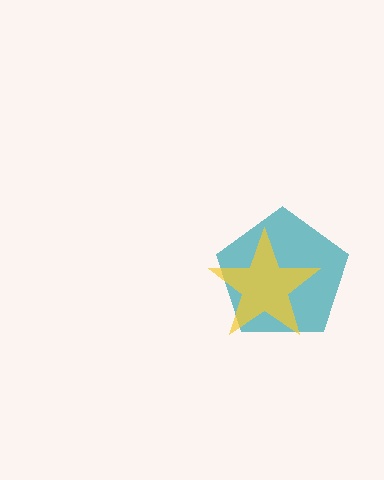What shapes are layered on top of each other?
The layered shapes are: a teal pentagon, a yellow star.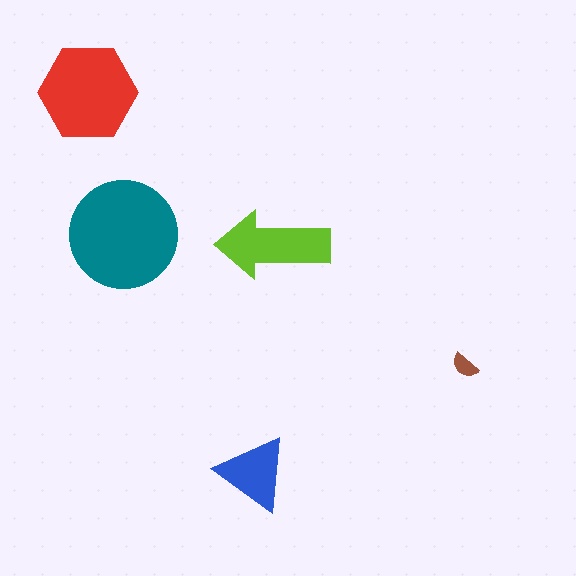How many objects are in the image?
There are 5 objects in the image.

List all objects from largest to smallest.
The teal circle, the red hexagon, the lime arrow, the blue triangle, the brown semicircle.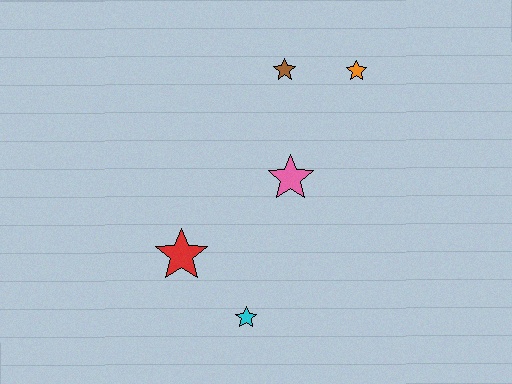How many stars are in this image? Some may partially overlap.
There are 5 stars.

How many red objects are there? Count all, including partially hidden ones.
There is 1 red object.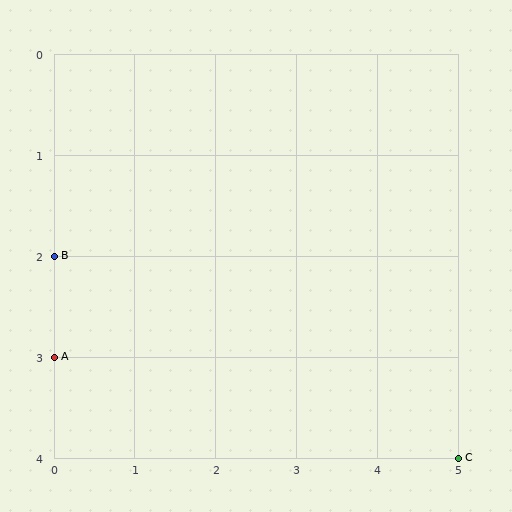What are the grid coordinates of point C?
Point C is at grid coordinates (5, 4).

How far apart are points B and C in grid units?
Points B and C are 5 columns and 2 rows apart (about 5.4 grid units diagonally).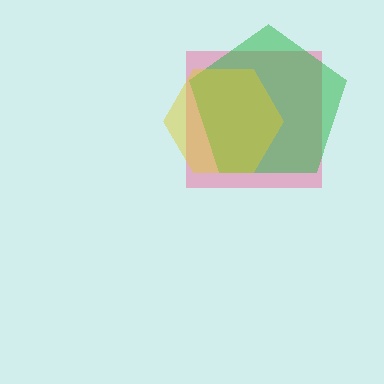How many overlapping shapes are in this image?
There are 3 overlapping shapes in the image.